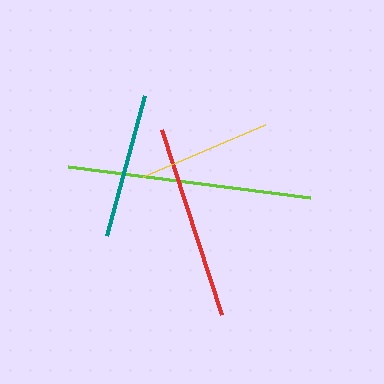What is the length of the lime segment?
The lime segment is approximately 244 pixels long.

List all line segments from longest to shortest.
From longest to shortest: lime, red, teal, yellow.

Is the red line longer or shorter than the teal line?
The red line is longer than the teal line.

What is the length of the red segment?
The red segment is approximately 195 pixels long.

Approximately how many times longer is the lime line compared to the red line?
The lime line is approximately 1.3 times the length of the red line.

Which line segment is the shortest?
The yellow line is the shortest at approximately 133 pixels.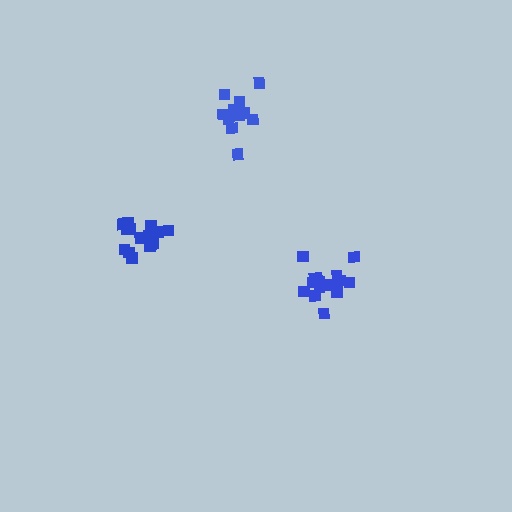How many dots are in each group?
Group 1: 12 dots, Group 2: 17 dots, Group 3: 16 dots (45 total).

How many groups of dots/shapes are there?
There are 3 groups.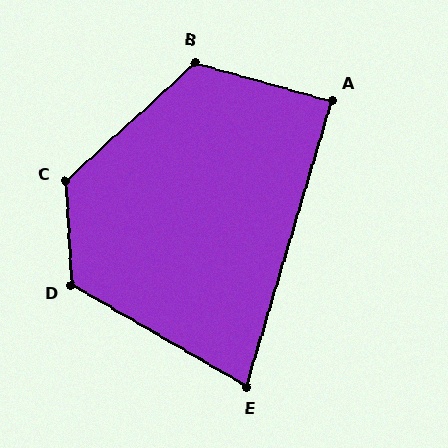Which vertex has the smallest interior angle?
E, at approximately 77 degrees.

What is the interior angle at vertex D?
Approximately 123 degrees (obtuse).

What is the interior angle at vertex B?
Approximately 122 degrees (obtuse).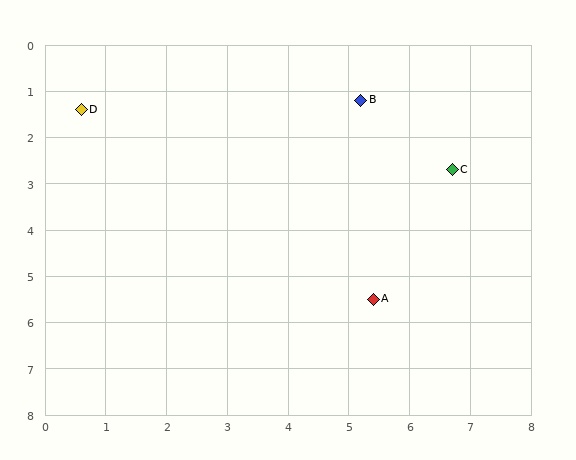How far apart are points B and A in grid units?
Points B and A are about 4.3 grid units apart.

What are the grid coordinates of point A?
Point A is at approximately (5.4, 5.5).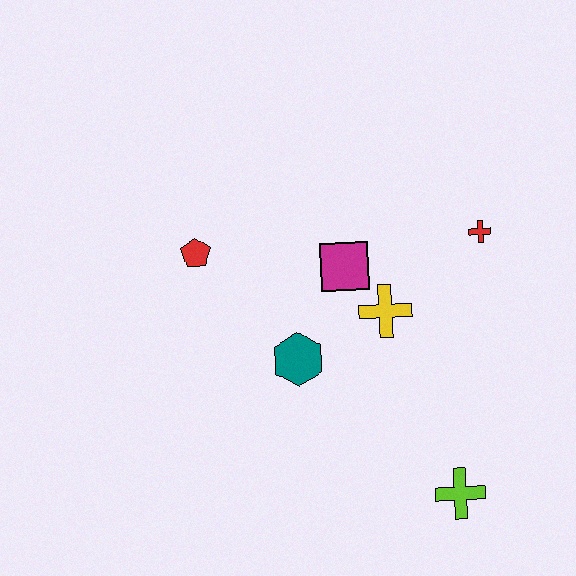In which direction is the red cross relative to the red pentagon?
The red cross is to the right of the red pentagon.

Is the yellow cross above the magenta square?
No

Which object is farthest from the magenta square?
The lime cross is farthest from the magenta square.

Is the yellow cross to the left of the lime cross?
Yes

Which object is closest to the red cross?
The yellow cross is closest to the red cross.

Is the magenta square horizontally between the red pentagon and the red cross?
Yes